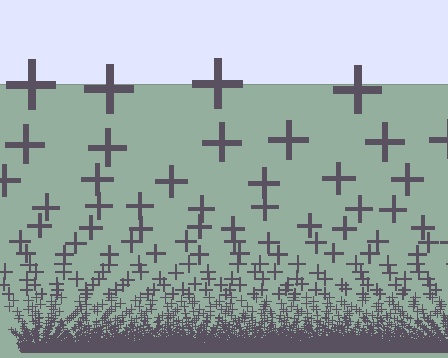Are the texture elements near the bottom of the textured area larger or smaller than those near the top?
Smaller. The gradient is inverted — elements near the bottom are smaller and denser.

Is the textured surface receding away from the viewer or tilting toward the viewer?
The surface appears to tilt toward the viewer. Texture elements get larger and sparser toward the top.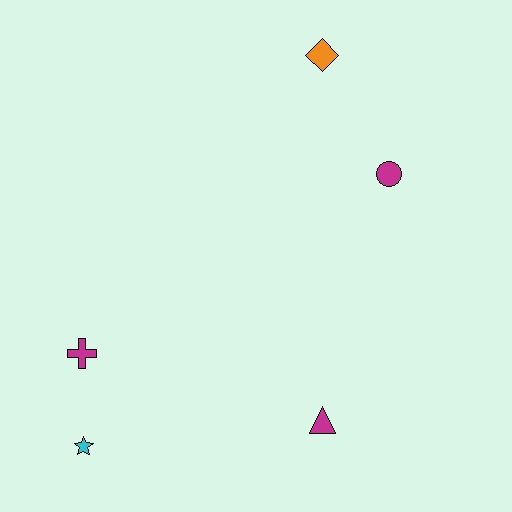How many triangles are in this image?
There is 1 triangle.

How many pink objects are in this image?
There are no pink objects.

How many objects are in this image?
There are 5 objects.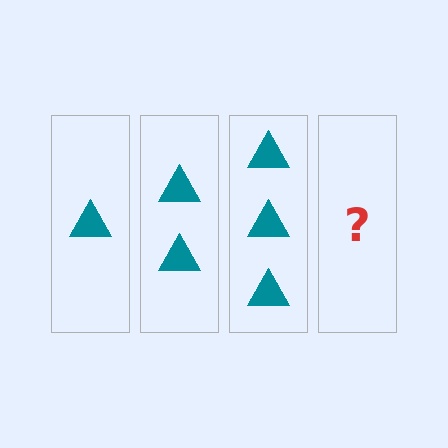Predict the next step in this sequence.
The next step is 4 triangles.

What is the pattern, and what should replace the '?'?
The pattern is that each step adds one more triangle. The '?' should be 4 triangles.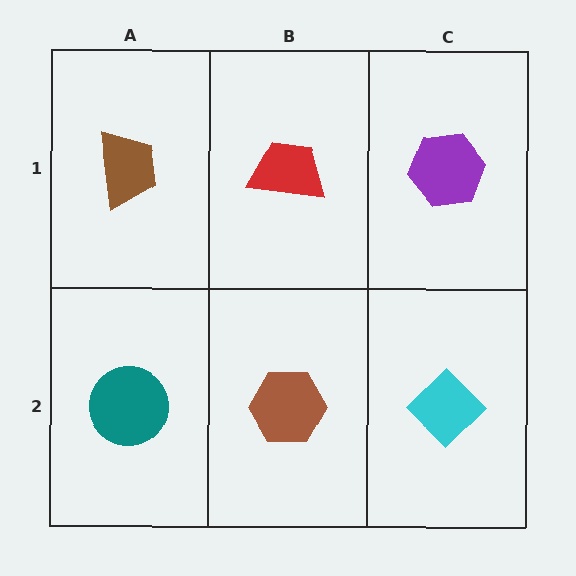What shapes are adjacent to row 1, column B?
A brown hexagon (row 2, column B), a brown trapezoid (row 1, column A), a purple hexagon (row 1, column C).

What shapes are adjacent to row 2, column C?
A purple hexagon (row 1, column C), a brown hexagon (row 2, column B).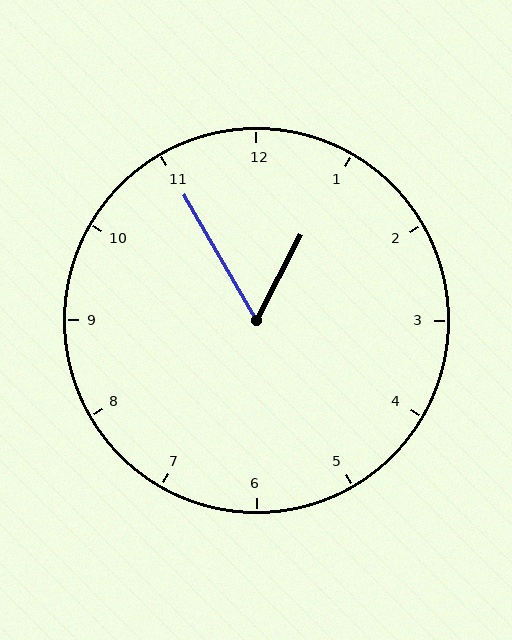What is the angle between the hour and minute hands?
Approximately 58 degrees.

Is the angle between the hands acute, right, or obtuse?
It is acute.